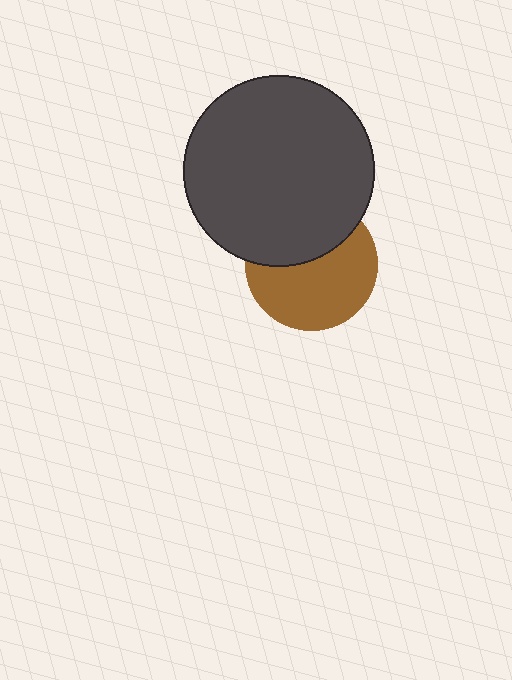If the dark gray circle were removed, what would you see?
You would see the complete brown circle.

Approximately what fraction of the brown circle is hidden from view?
Roughly 40% of the brown circle is hidden behind the dark gray circle.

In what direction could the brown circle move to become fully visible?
The brown circle could move down. That would shift it out from behind the dark gray circle entirely.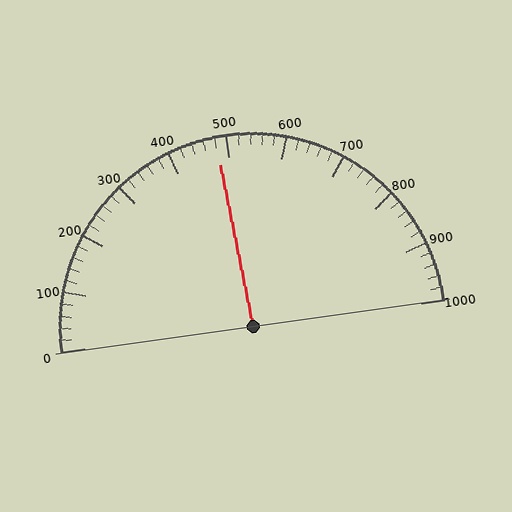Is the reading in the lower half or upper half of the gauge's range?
The reading is in the lower half of the range (0 to 1000).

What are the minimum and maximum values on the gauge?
The gauge ranges from 0 to 1000.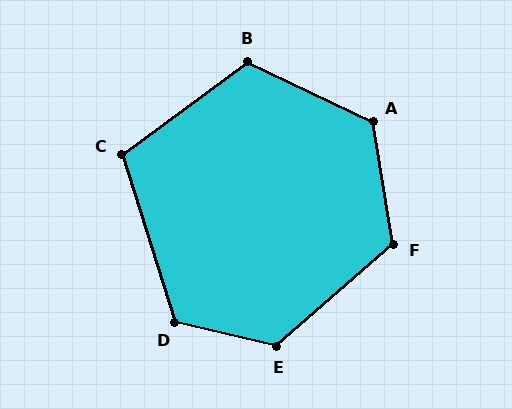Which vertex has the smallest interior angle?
C, at approximately 109 degrees.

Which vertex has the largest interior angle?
E, at approximately 126 degrees.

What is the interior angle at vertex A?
Approximately 125 degrees (obtuse).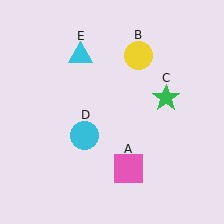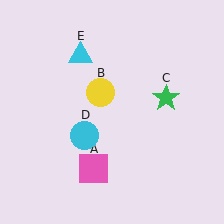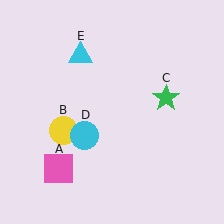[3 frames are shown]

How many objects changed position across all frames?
2 objects changed position: pink square (object A), yellow circle (object B).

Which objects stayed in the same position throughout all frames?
Green star (object C) and cyan circle (object D) and cyan triangle (object E) remained stationary.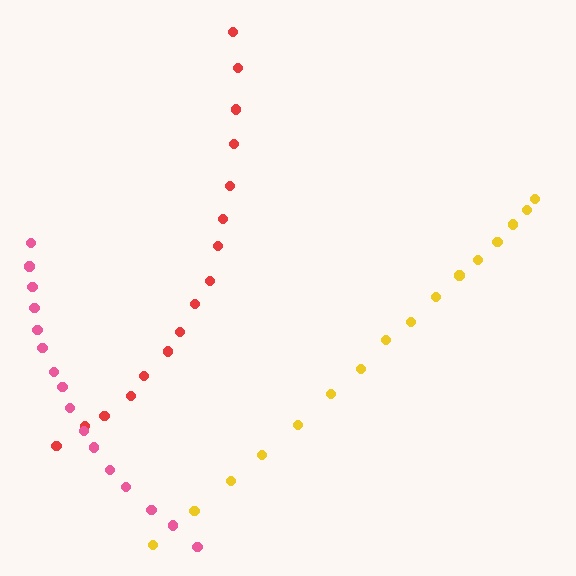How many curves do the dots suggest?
There are 3 distinct paths.